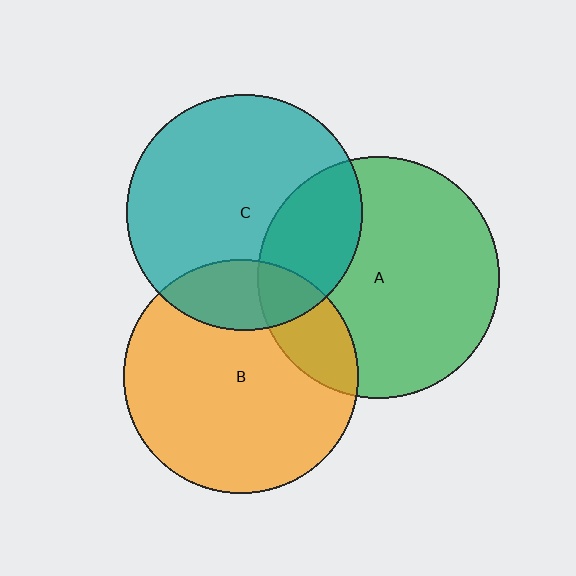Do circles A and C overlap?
Yes.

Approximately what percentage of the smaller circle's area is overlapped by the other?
Approximately 25%.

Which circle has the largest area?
Circle A (green).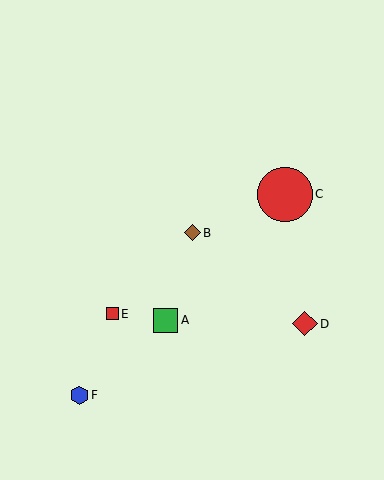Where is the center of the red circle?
The center of the red circle is at (285, 194).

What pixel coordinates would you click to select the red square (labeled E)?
Click at (112, 314) to select the red square E.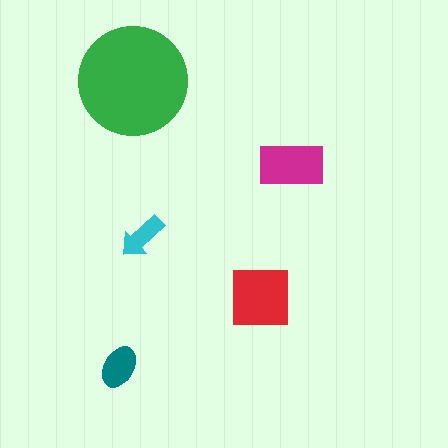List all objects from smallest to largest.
The cyan arrow, the teal ellipse, the magenta rectangle, the red square, the green circle.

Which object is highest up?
The green circle is topmost.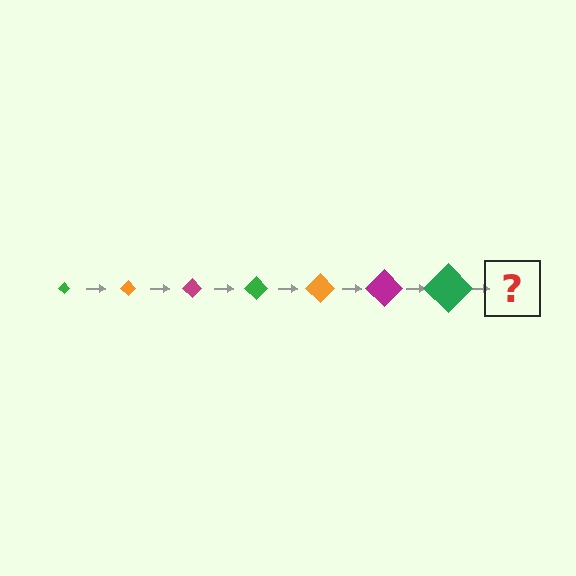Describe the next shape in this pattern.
It should be an orange diamond, larger than the previous one.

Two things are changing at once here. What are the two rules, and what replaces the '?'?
The two rules are that the diamond grows larger each step and the color cycles through green, orange, and magenta. The '?' should be an orange diamond, larger than the previous one.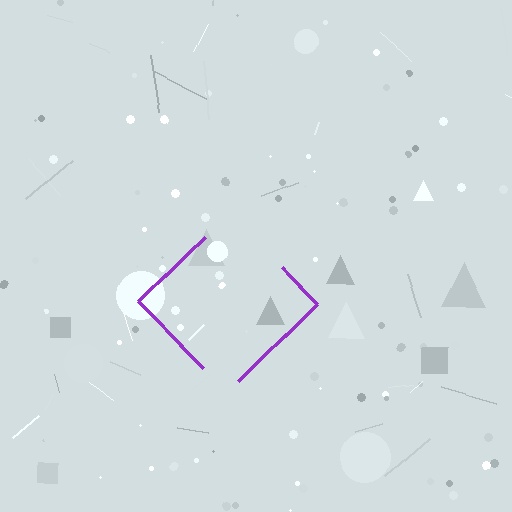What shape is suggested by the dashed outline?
The dashed outline suggests a diamond.